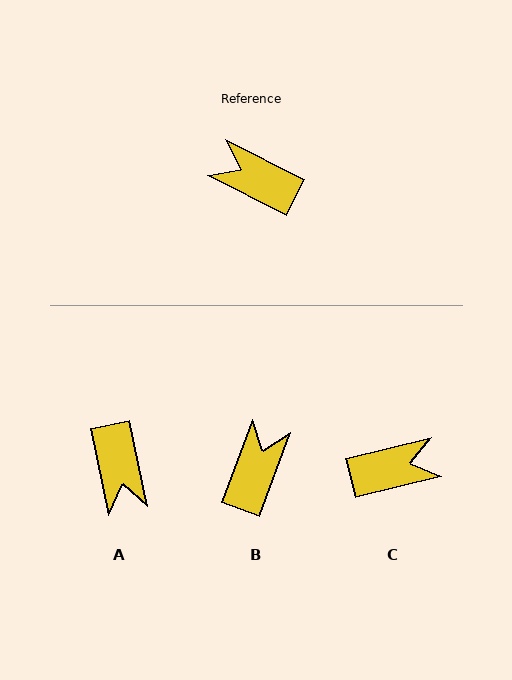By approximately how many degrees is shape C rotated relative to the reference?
Approximately 139 degrees clockwise.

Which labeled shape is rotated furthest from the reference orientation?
C, about 139 degrees away.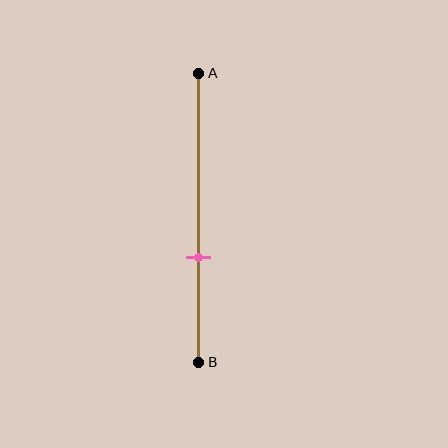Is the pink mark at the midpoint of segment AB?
No, the mark is at about 65% from A, not at the 50% midpoint.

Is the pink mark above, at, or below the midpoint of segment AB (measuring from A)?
The pink mark is below the midpoint of segment AB.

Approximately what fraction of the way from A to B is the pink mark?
The pink mark is approximately 65% of the way from A to B.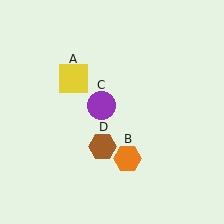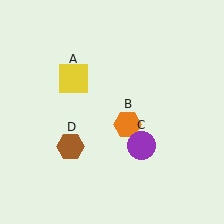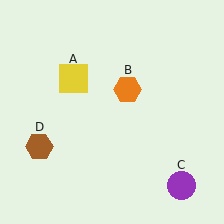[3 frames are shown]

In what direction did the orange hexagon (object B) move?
The orange hexagon (object B) moved up.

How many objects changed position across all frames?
3 objects changed position: orange hexagon (object B), purple circle (object C), brown hexagon (object D).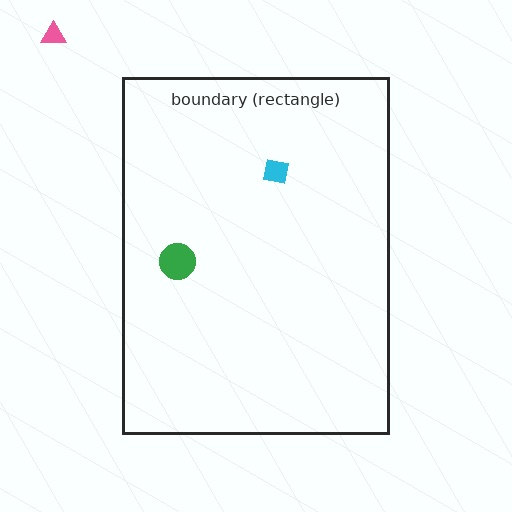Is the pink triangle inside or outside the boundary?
Outside.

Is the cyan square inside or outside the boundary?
Inside.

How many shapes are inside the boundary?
2 inside, 1 outside.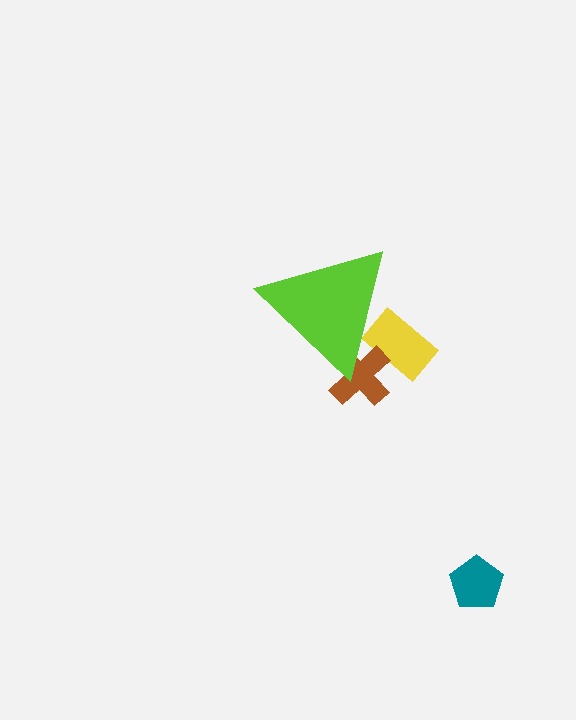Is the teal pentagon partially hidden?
No, the teal pentagon is fully visible.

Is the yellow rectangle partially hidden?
Yes, the yellow rectangle is partially hidden behind the lime triangle.